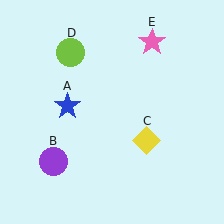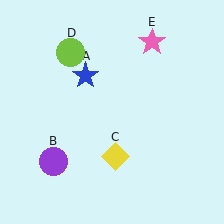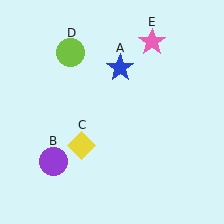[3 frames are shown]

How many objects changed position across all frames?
2 objects changed position: blue star (object A), yellow diamond (object C).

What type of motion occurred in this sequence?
The blue star (object A), yellow diamond (object C) rotated clockwise around the center of the scene.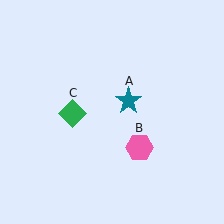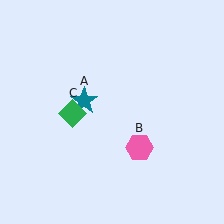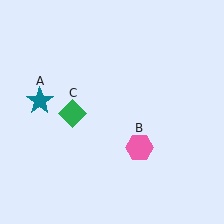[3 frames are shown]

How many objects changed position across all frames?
1 object changed position: teal star (object A).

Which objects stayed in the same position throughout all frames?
Pink hexagon (object B) and green diamond (object C) remained stationary.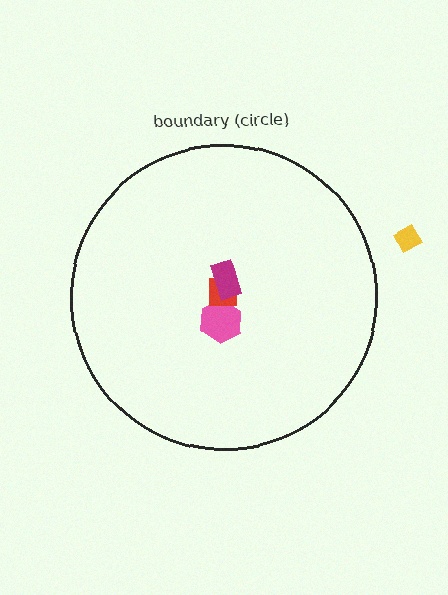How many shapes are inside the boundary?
3 inside, 1 outside.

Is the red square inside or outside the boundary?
Inside.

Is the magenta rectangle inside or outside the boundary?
Inside.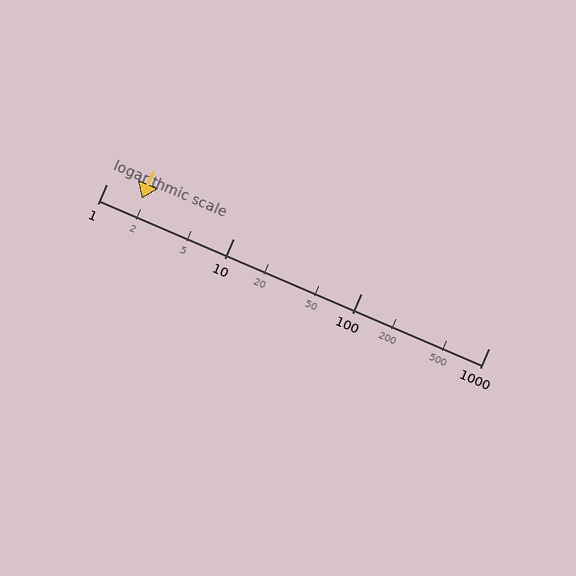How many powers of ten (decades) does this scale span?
The scale spans 3 decades, from 1 to 1000.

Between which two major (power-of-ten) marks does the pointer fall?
The pointer is between 1 and 10.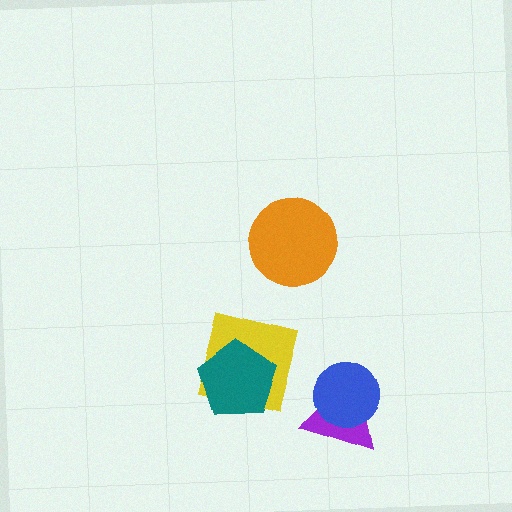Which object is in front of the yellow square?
The teal pentagon is in front of the yellow square.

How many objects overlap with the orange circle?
0 objects overlap with the orange circle.